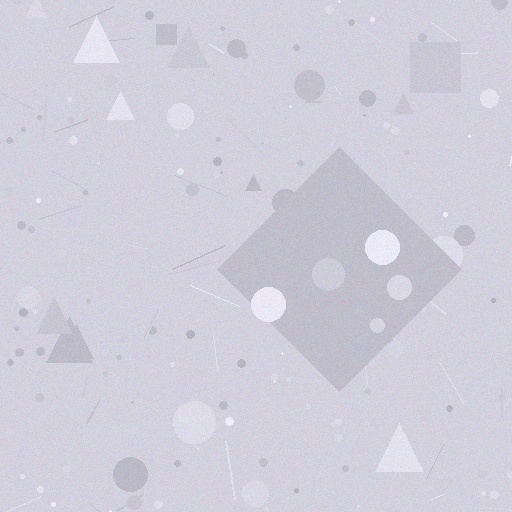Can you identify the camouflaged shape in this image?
The camouflaged shape is a diamond.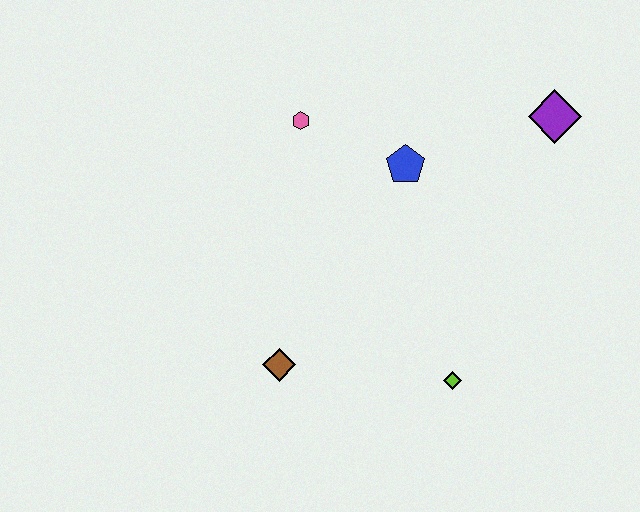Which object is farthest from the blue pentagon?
The brown diamond is farthest from the blue pentagon.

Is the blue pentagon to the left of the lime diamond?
Yes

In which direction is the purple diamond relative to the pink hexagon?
The purple diamond is to the right of the pink hexagon.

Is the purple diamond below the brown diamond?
No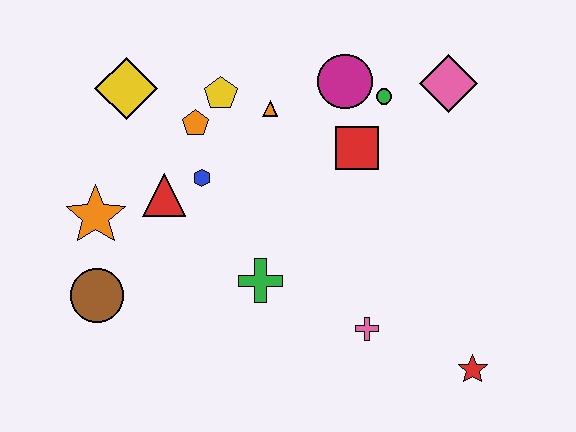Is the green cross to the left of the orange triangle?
Yes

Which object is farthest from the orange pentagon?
The red star is farthest from the orange pentagon.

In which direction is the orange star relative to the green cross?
The orange star is to the left of the green cross.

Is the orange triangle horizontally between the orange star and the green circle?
Yes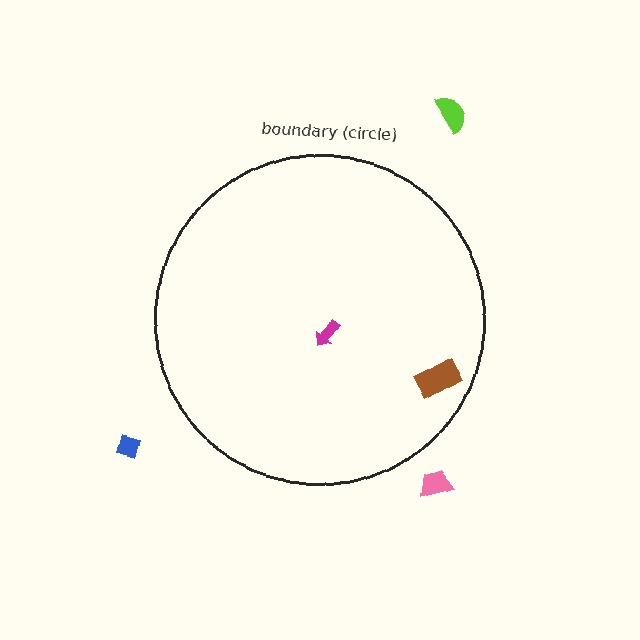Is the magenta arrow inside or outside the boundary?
Inside.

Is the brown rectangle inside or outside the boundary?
Inside.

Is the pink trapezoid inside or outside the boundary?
Outside.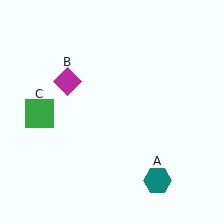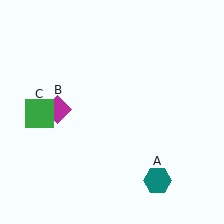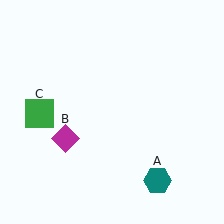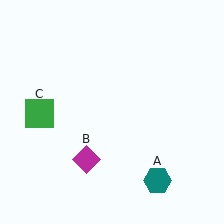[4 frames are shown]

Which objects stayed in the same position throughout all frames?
Teal hexagon (object A) and green square (object C) remained stationary.